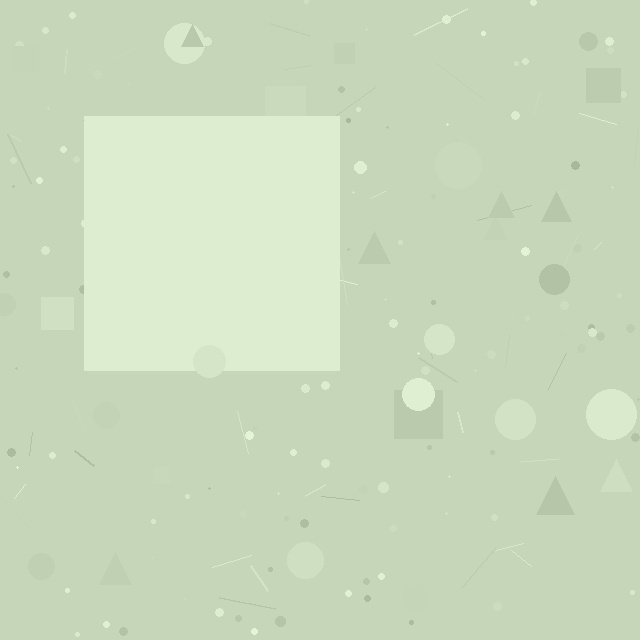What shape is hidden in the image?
A square is hidden in the image.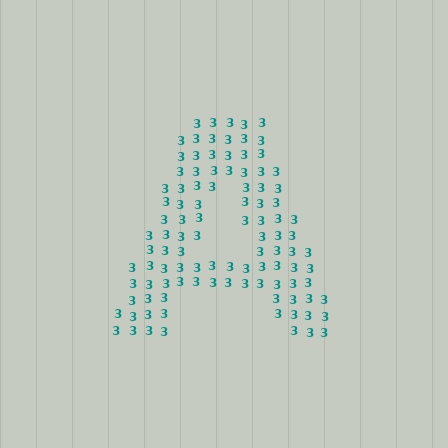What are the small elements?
The small elements are digit 3's.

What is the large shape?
The large shape is the letter A.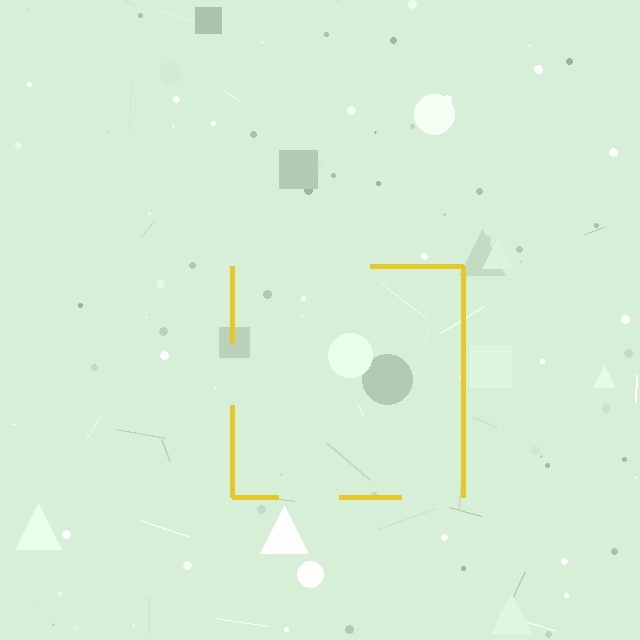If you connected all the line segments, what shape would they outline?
They would outline a square.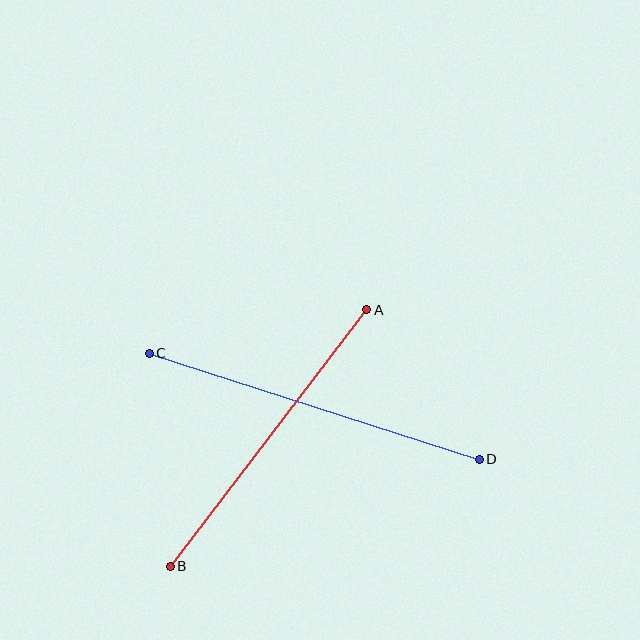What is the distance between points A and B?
The distance is approximately 323 pixels.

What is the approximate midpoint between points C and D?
The midpoint is at approximately (314, 406) pixels.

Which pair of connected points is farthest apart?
Points C and D are farthest apart.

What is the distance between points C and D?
The distance is approximately 347 pixels.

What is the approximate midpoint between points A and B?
The midpoint is at approximately (268, 438) pixels.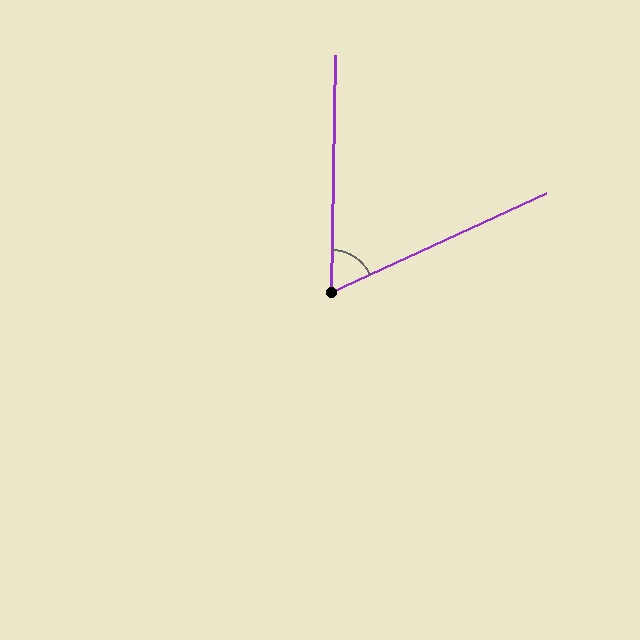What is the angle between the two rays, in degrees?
Approximately 64 degrees.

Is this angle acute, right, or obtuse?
It is acute.